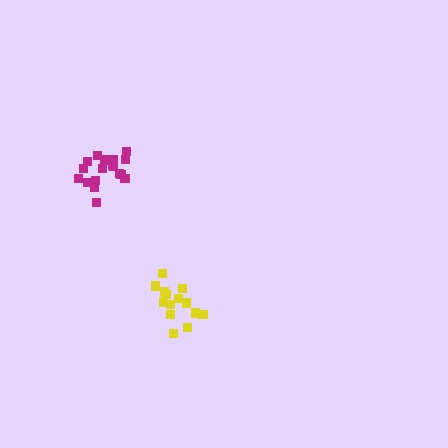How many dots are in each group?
Group 1: 19 dots, Group 2: 14 dots (33 total).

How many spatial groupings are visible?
There are 2 spatial groupings.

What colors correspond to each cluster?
The clusters are colored: magenta, yellow.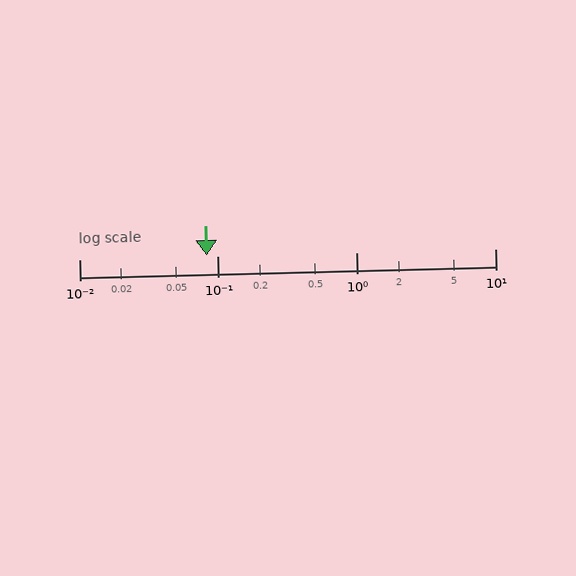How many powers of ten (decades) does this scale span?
The scale spans 3 decades, from 0.01 to 10.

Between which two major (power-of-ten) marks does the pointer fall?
The pointer is between 0.01 and 0.1.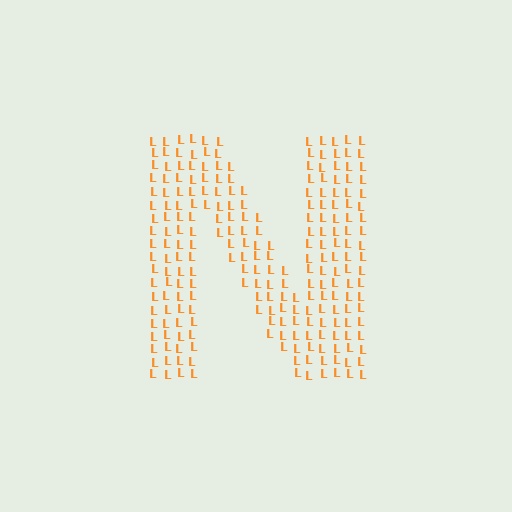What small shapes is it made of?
It is made of small letter L's.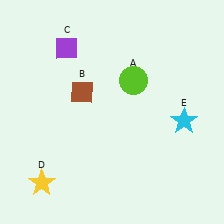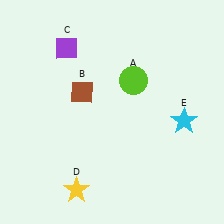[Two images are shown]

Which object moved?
The yellow star (D) moved right.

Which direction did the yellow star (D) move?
The yellow star (D) moved right.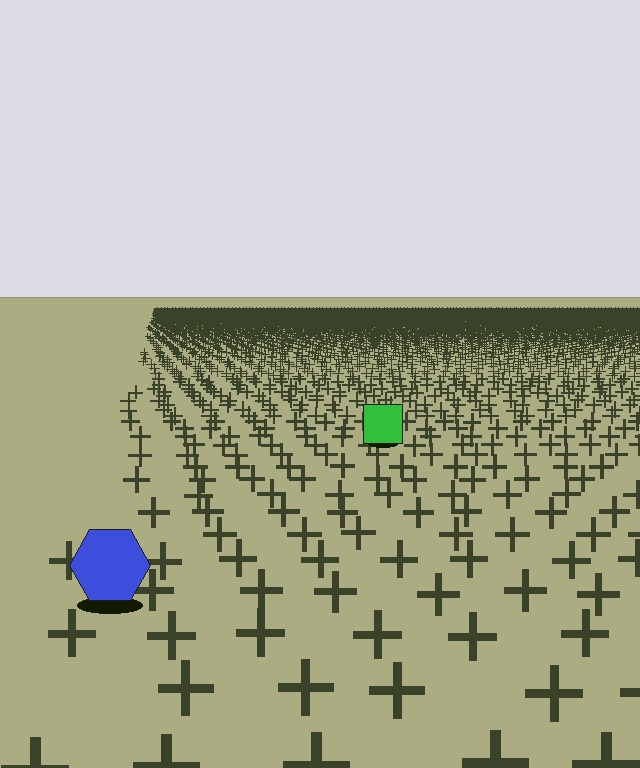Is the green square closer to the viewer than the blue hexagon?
No. The blue hexagon is closer — you can tell from the texture gradient: the ground texture is coarser near it.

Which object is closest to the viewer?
The blue hexagon is closest. The texture marks near it are larger and more spread out.